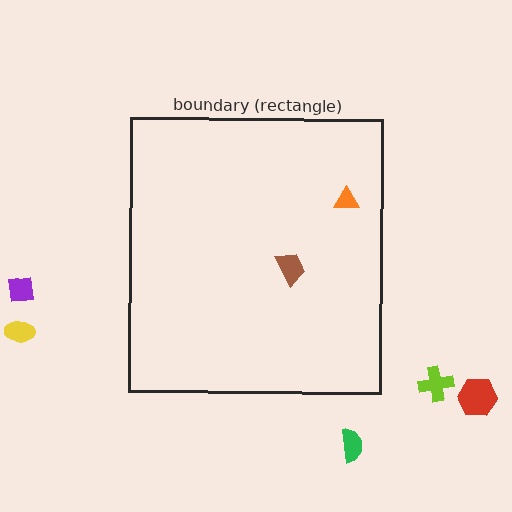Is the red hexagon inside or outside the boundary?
Outside.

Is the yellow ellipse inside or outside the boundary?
Outside.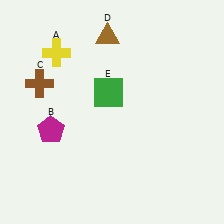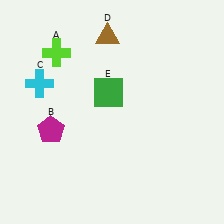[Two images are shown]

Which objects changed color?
A changed from yellow to lime. C changed from brown to cyan.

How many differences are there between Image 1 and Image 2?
There are 2 differences between the two images.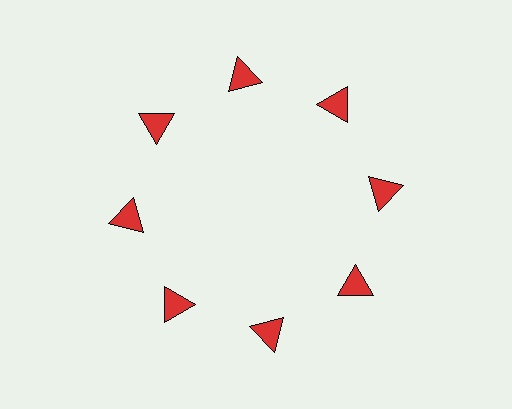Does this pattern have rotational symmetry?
Yes, this pattern has 8-fold rotational symmetry. It looks the same after rotating 45 degrees around the center.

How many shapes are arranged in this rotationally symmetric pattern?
There are 8 shapes, arranged in 8 groups of 1.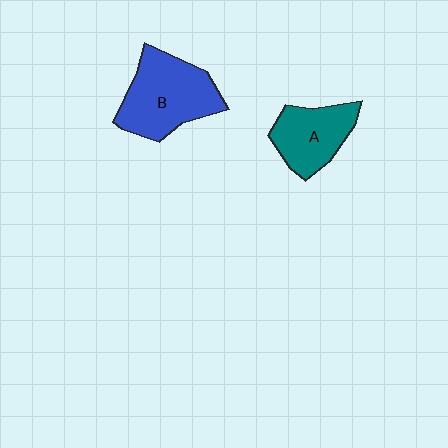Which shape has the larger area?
Shape B (blue).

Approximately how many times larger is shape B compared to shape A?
Approximately 1.4 times.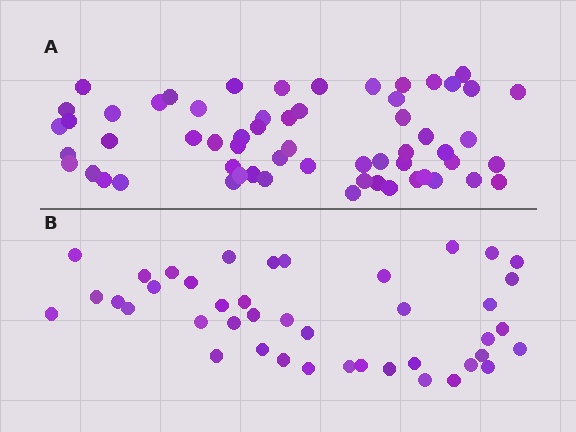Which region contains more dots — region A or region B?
Region A (the top region) has more dots.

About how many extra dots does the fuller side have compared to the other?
Region A has approximately 20 more dots than region B.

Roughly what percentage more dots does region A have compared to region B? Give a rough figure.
About 45% more.